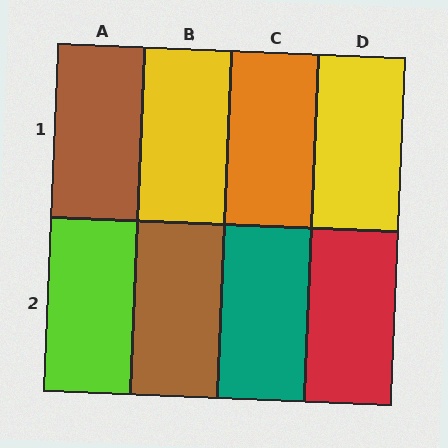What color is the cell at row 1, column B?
Yellow.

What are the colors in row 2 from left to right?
Lime, brown, teal, red.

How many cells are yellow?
2 cells are yellow.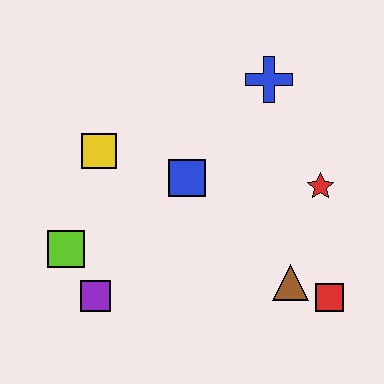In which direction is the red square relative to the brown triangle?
The red square is to the right of the brown triangle.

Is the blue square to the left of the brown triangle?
Yes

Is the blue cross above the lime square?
Yes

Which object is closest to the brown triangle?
The red square is closest to the brown triangle.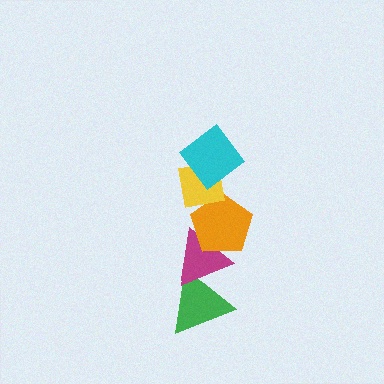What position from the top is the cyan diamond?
The cyan diamond is 1st from the top.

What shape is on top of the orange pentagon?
The yellow square is on top of the orange pentagon.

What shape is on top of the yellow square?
The cyan diamond is on top of the yellow square.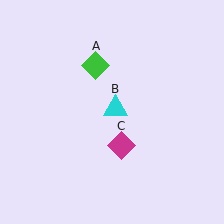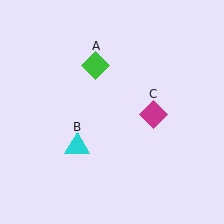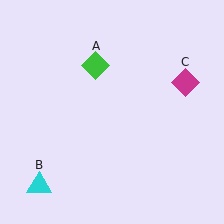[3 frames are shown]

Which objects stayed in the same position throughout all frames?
Green diamond (object A) remained stationary.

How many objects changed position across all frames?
2 objects changed position: cyan triangle (object B), magenta diamond (object C).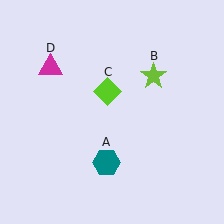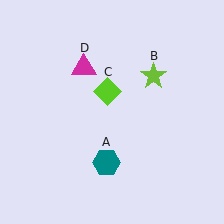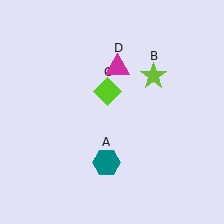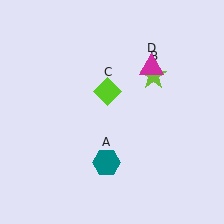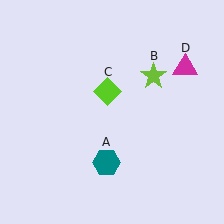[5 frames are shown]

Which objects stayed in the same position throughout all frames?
Teal hexagon (object A) and lime star (object B) and lime diamond (object C) remained stationary.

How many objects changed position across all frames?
1 object changed position: magenta triangle (object D).